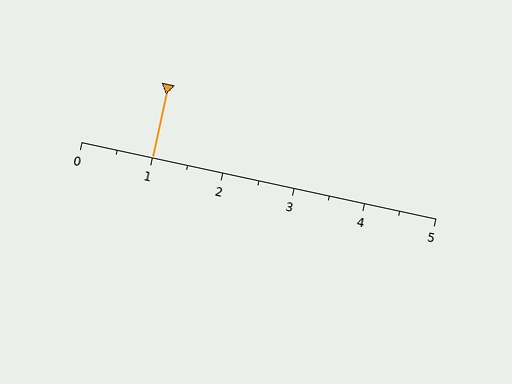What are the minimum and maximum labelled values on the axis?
The axis runs from 0 to 5.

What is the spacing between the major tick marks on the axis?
The major ticks are spaced 1 apart.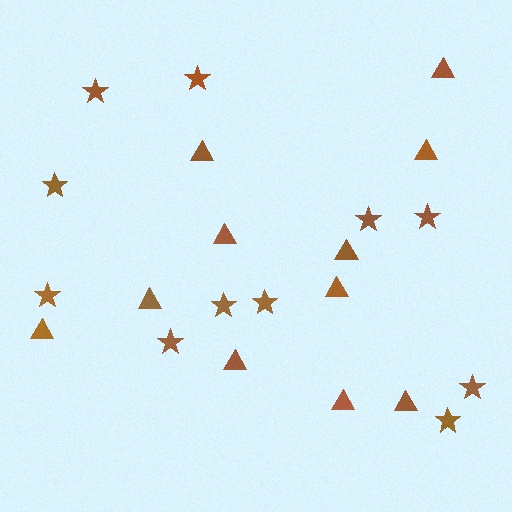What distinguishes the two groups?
There are 2 groups: one group of stars (11) and one group of triangles (11).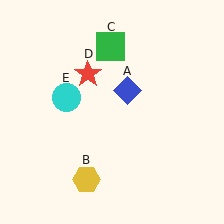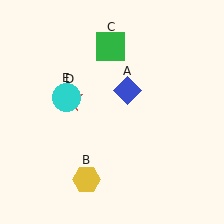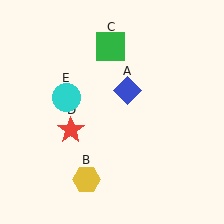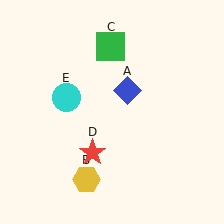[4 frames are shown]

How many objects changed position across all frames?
1 object changed position: red star (object D).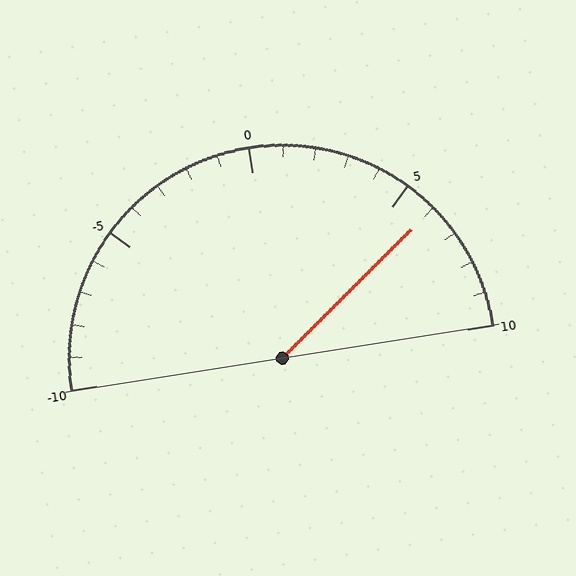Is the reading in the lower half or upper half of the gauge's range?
The reading is in the upper half of the range (-10 to 10).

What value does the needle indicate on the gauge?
The needle indicates approximately 6.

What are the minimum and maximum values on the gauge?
The gauge ranges from -10 to 10.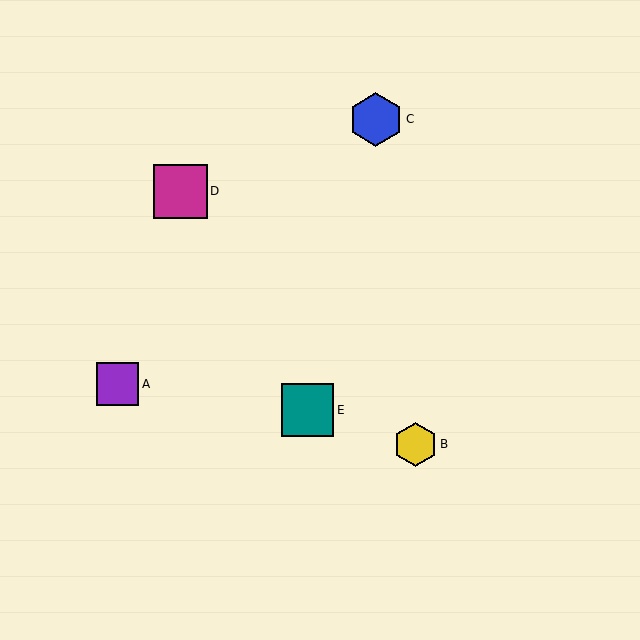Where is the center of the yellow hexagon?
The center of the yellow hexagon is at (416, 444).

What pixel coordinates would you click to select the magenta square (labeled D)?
Click at (180, 191) to select the magenta square D.